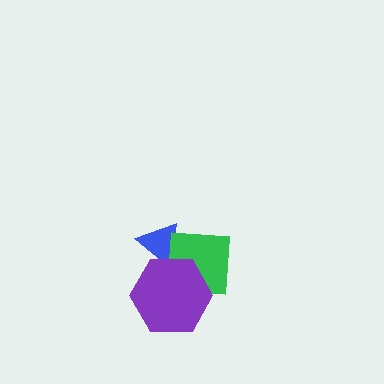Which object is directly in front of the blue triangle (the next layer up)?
The green square is directly in front of the blue triangle.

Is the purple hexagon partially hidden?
No, no other shape covers it.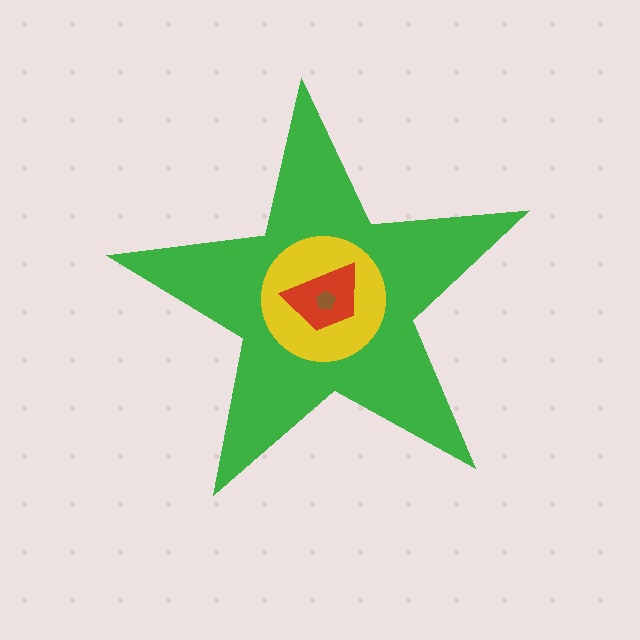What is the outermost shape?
The green star.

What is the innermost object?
The brown pentagon.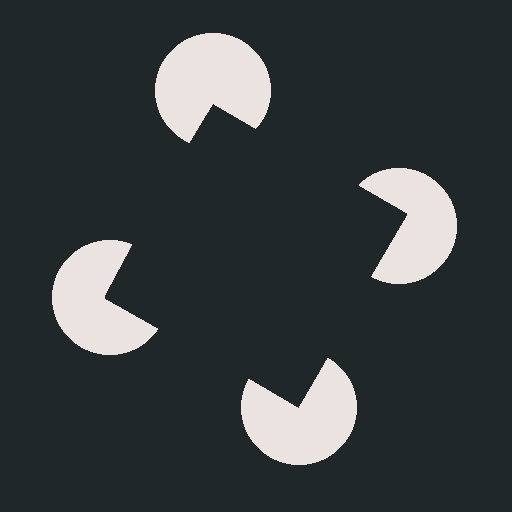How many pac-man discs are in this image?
There are 4 — one at each vertex of the illusory square.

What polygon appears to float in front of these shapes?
An illusory square — its edges are inferred from the aligned wedge cuts in the pac-man discs, not physically drawn.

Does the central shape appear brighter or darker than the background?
It typically appears slightly darker than the background, even though no actual brightness change is drawn.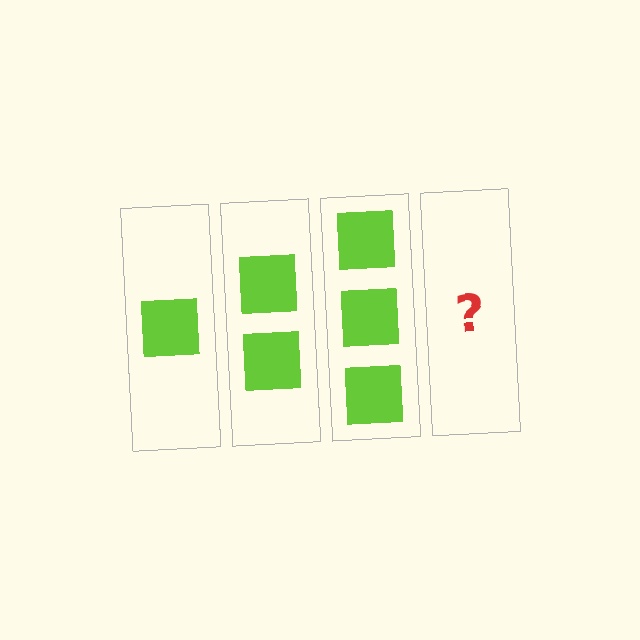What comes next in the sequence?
The next element should be 4 squares.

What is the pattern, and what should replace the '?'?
The pattern is that each step adds one more square. The '?' should be 4 squares.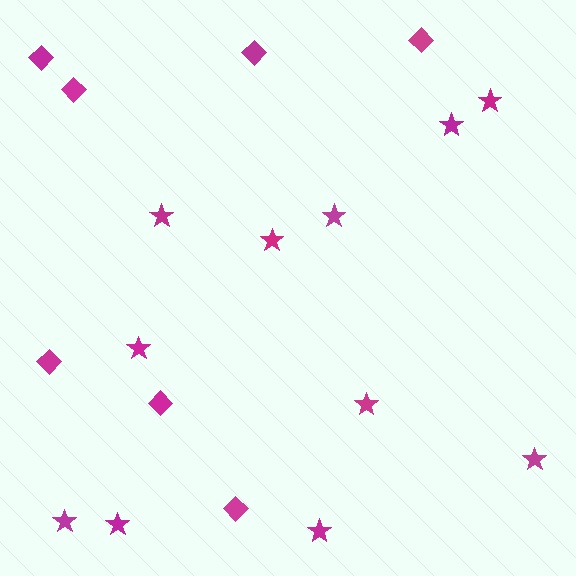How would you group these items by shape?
There are 2 groups: one group of diamonds (7) and one group of stars (11).